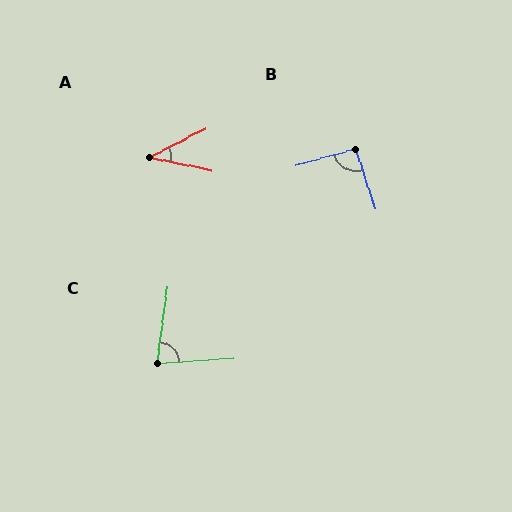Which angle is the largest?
B, at approximately 93 degrees.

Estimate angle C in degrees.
Approximately 78 degrees.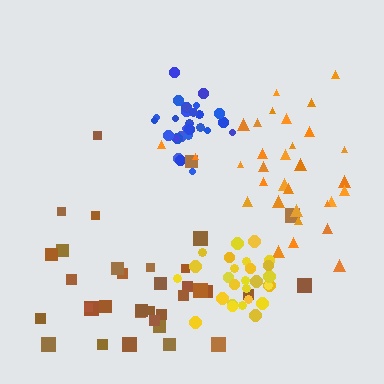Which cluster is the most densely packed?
Blue.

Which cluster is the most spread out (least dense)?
Brown.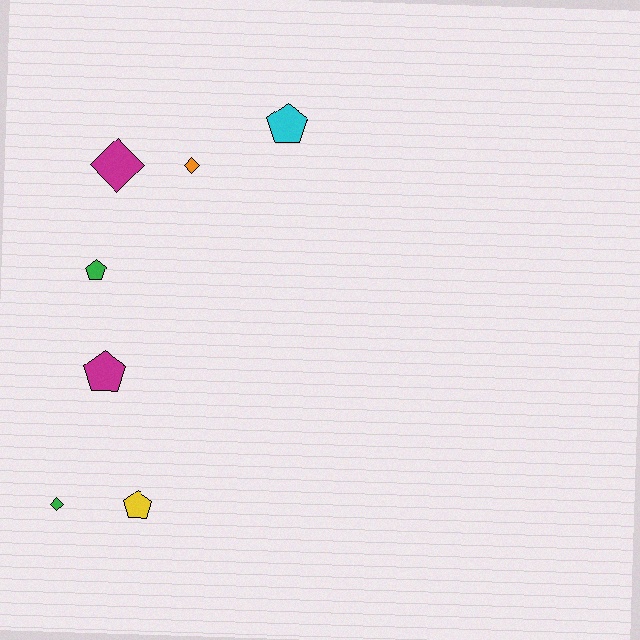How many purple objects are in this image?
There are no purple objects.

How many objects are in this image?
There are 7 objects.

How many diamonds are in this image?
There are 3 diamonds.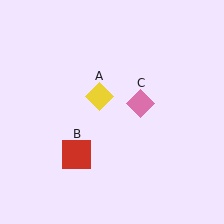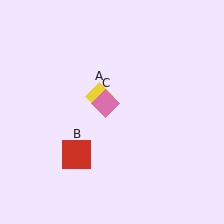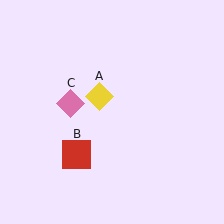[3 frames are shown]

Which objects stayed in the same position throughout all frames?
Yellow diamond (object A) and red square (object B) remained stationary.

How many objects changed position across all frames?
1 object changed position: pink diamond (object C).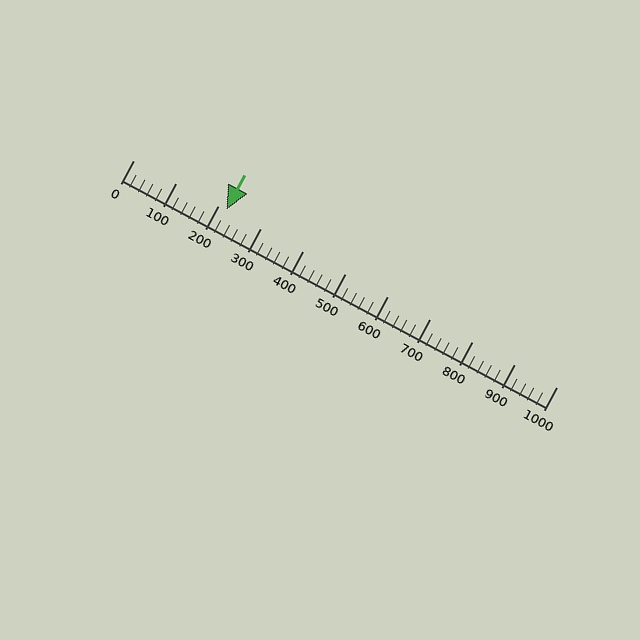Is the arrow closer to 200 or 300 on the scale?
The arrow is closer to 200.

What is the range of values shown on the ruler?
The ruler shows values from 0 to 1000.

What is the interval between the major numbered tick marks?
The major tick marks are spaced 100 units apart.